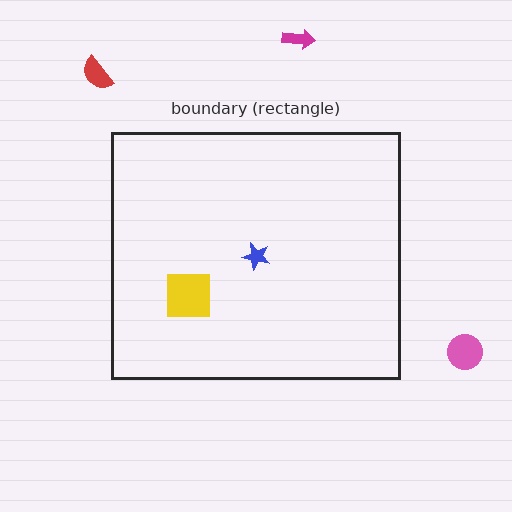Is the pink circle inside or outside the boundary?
Outside.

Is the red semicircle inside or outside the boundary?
Outside.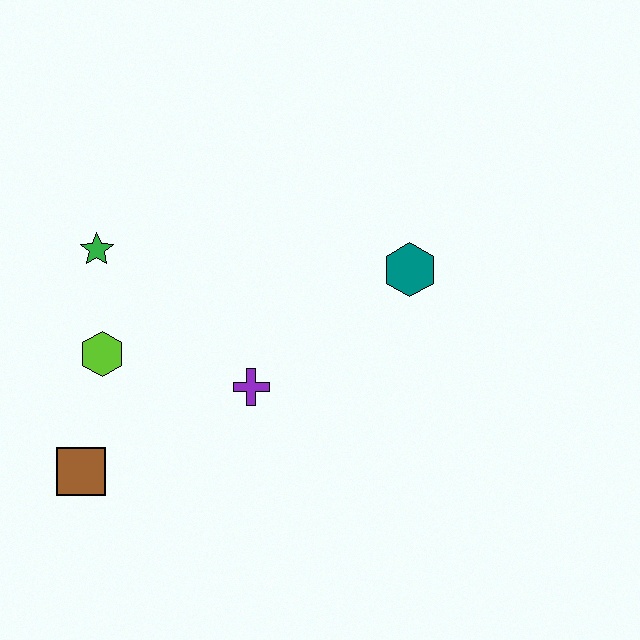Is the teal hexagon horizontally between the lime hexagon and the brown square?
No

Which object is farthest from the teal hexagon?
The brown square is farthest from the teal hexagon.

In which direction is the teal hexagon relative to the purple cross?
The teal hexagon is to the right of the purple cross.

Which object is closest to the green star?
The lime hexagon is closest to the green star.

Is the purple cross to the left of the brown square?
No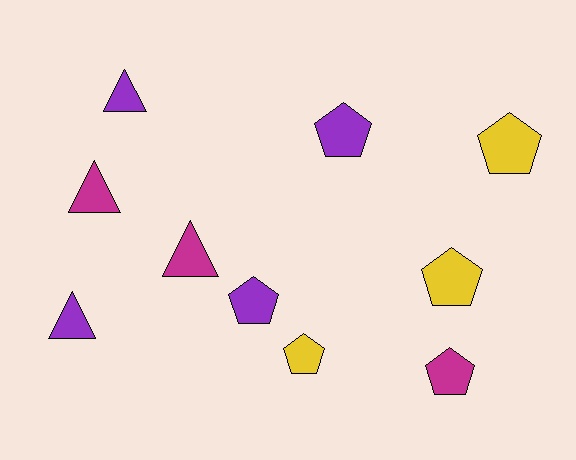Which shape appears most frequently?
Pentagon, with 6 objects.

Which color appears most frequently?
Purple, with 4 objects.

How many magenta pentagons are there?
There is 1 magenta pentagon.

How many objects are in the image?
There are 10 objects.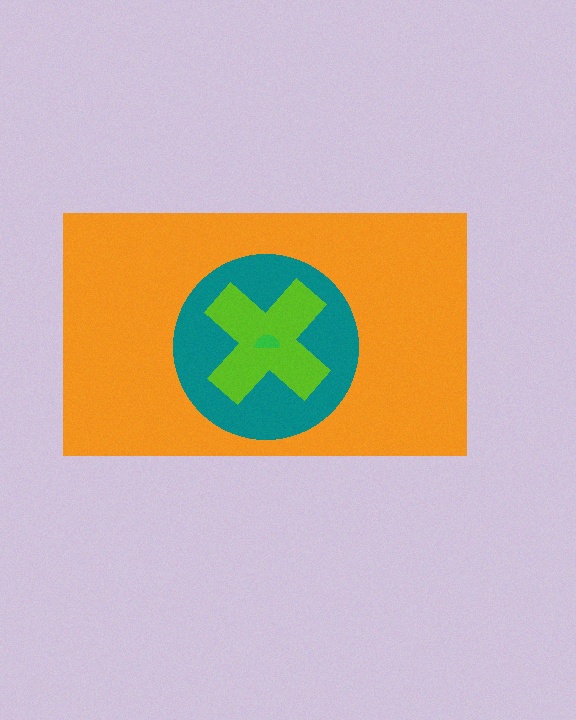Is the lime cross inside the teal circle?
Yes.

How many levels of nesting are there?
4.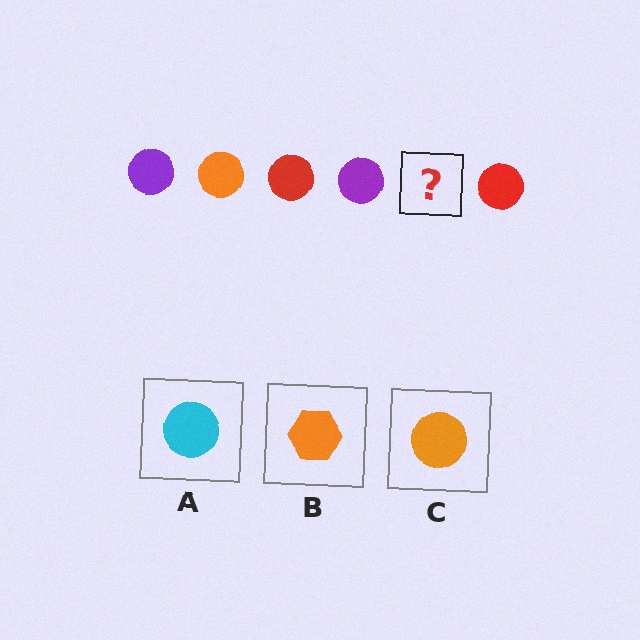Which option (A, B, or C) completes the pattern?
C.